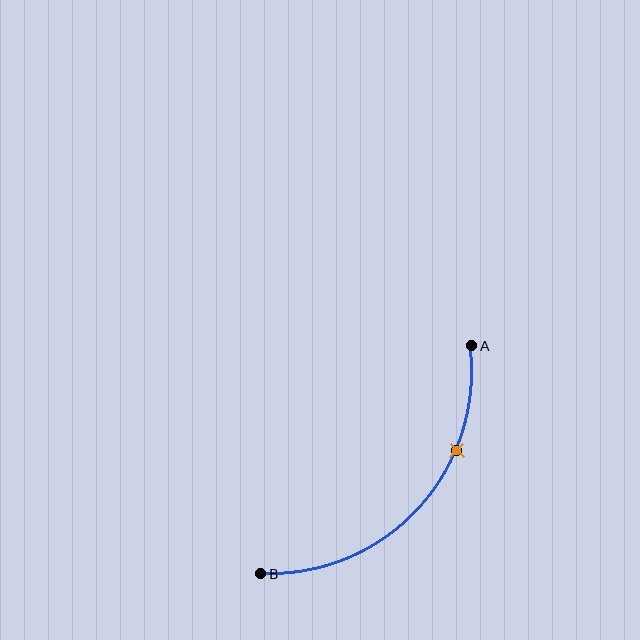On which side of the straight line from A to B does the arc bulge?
The arc bulges below and to the right of the straight line connecting A and B.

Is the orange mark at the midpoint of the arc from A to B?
No. The orange mark lies on the arc but is closer to endpoint A. The arc midpoint would be at the point on the curve equidistant along the arc from both A and B.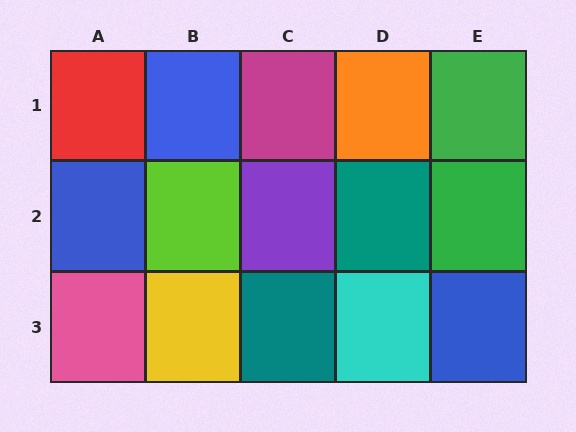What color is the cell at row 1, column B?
Blue.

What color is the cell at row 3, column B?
Yellow.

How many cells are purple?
1 cell is purple.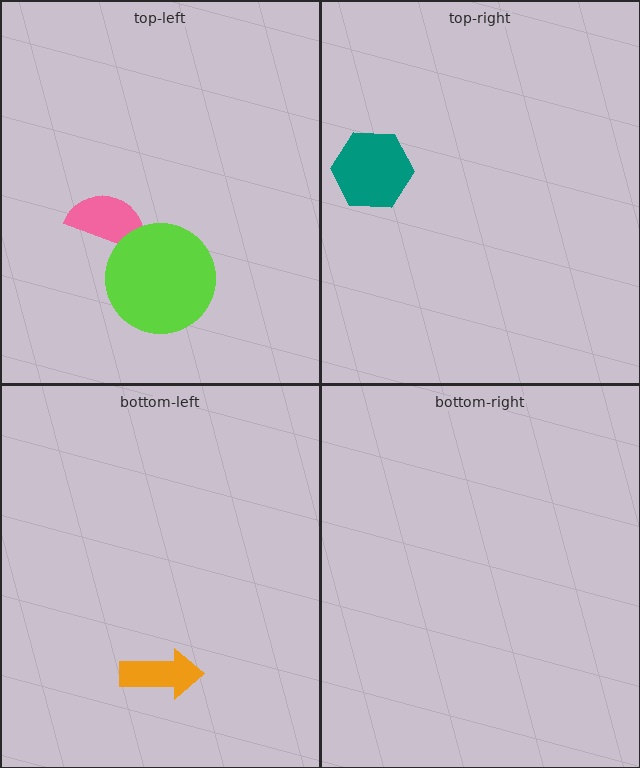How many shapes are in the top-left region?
2.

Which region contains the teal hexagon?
The top-right region.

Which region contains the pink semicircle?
The top-left region.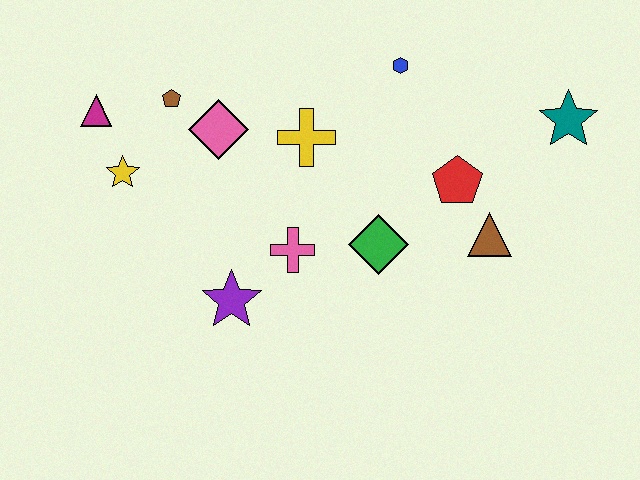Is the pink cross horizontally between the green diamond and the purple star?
Yes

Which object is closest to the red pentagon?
The brown triangle is closest to the red pentagon.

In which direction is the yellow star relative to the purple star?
The yellow star is above the purple star.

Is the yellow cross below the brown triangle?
No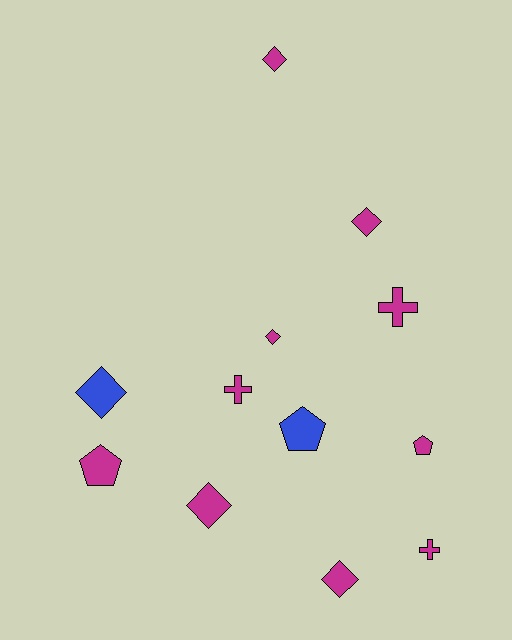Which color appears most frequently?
Magenta, with 10 objects.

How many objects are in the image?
There are 12 objects.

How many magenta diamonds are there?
There are 5 magenta diamonds.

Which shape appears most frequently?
Diamond, with 6 objects.